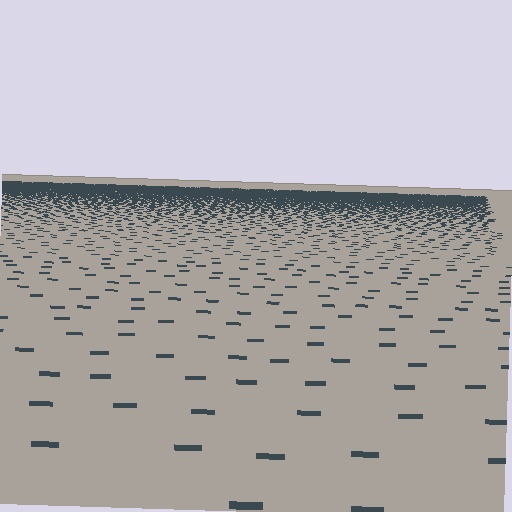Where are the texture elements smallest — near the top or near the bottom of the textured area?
Near the top.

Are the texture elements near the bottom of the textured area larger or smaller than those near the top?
Larger. Near the bottom, elements are closer to the viewer and appear at a bigger on-screen size.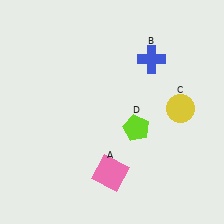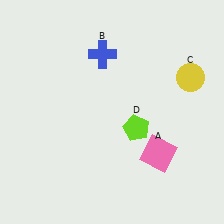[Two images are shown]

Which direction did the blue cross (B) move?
The blue cross (B) moved left.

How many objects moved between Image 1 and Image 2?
3 objects moved between the two images.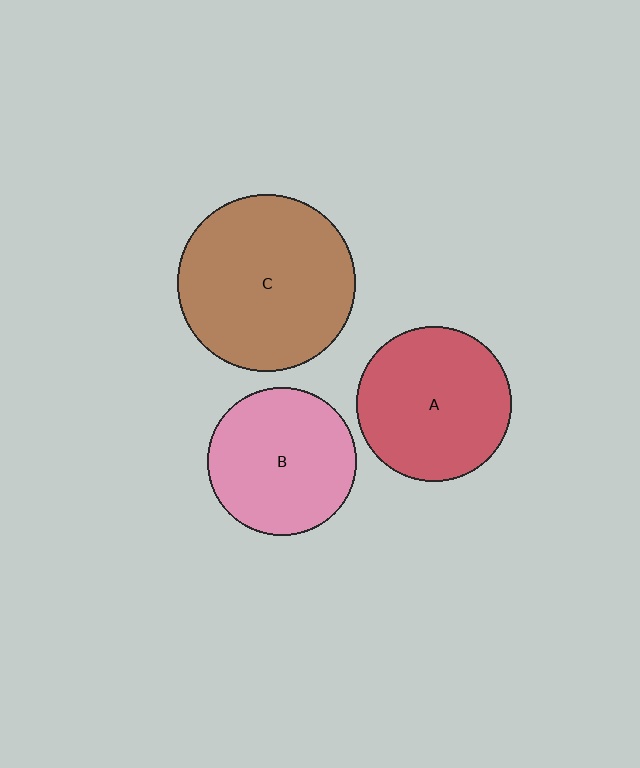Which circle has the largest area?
Circle C (brown).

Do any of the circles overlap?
No, none of the circles overlap.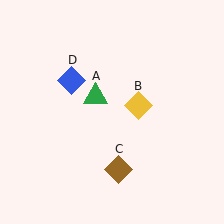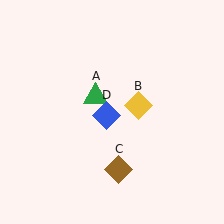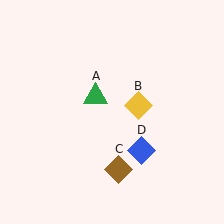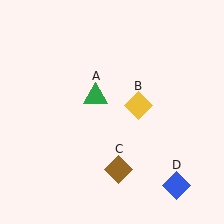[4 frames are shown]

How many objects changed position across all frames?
1 object changed position: blue diamond (object D).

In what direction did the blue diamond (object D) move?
The blue diamond (object D) moved down and to the right.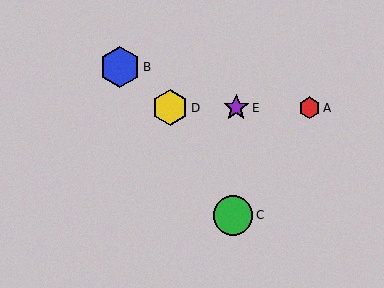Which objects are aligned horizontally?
Objects A, D, E are aligned horizontally.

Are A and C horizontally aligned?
No, A is at y≈108 and C is at y≈215.